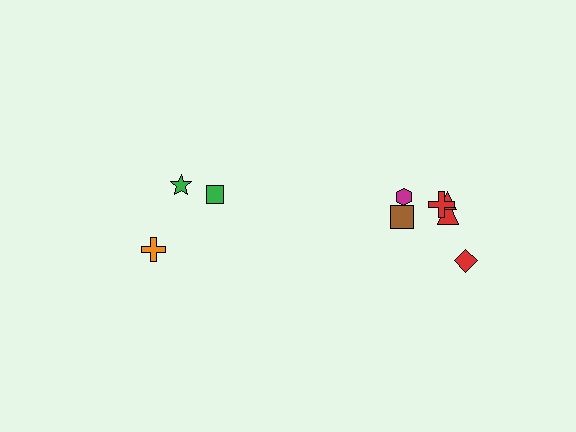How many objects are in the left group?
There are 3 objects.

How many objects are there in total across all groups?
There are 9 objects.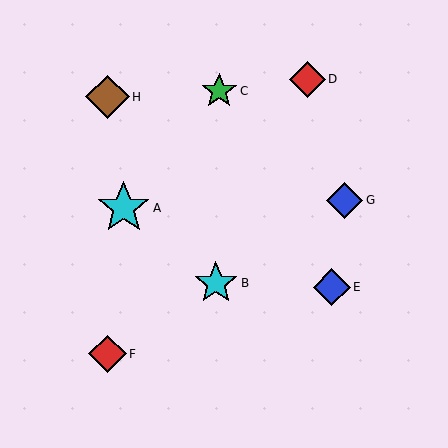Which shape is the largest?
The cyan star (labeled A) is the largest.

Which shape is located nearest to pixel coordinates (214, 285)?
The cyan star (labeled B) at (216, 283) is nearest to that location.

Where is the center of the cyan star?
The center of the cyan star is at (124, 208).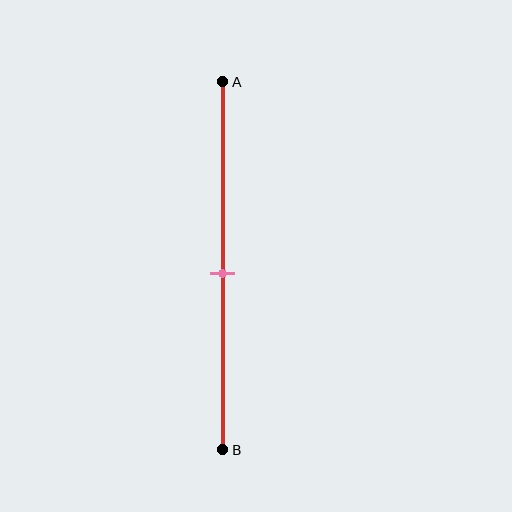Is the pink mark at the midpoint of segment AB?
Yes, the mark is approximately at the midpoint.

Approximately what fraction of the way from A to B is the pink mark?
The pink mark is approximately 50% of the way from A to B.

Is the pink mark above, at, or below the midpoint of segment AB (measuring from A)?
The pink mark is approximately at the midpoint of segment AB.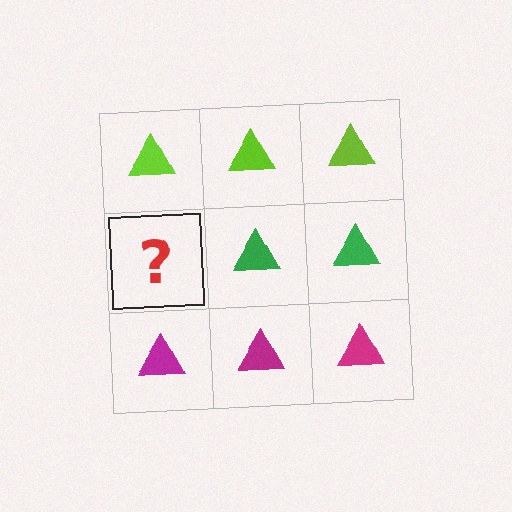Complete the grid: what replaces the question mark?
The question mark should be replaced with a green triangle.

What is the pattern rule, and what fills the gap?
The rule is that each row has a consistent color. The gap should be filled with a green triangle.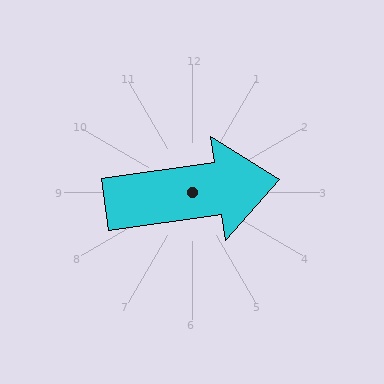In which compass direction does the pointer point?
East.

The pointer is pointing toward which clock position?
Roughly 3 o'clock.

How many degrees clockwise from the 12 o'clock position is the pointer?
Approximately 82 degrees.